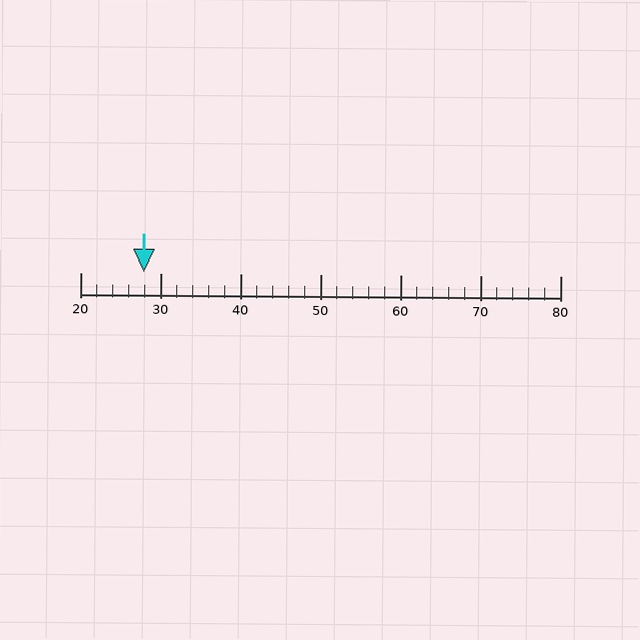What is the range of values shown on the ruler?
The ruler shows values from 20 to 80.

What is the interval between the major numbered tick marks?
The major tick marks are spaced 10 units apart.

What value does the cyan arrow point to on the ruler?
The cyan arrow points to approximately 28.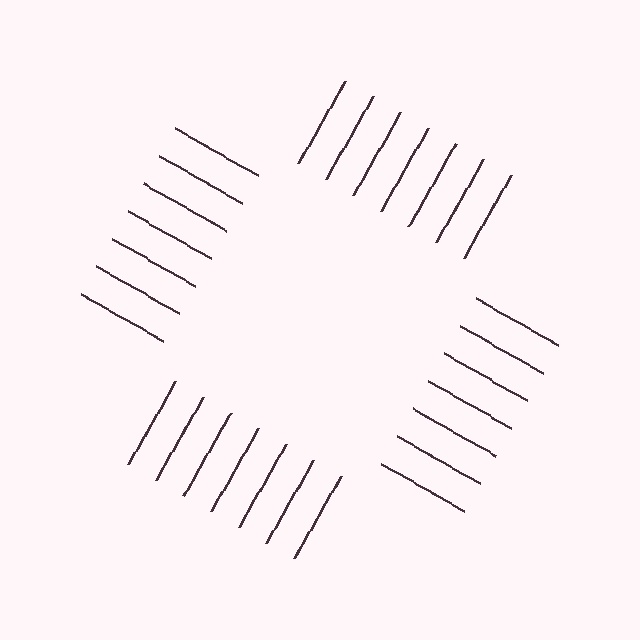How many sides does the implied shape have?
4 sides — the line-ends trace a square.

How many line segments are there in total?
28 — 7 along each of the 4 edges.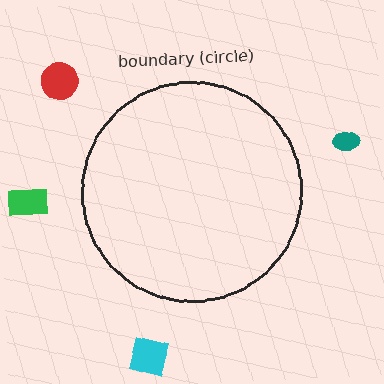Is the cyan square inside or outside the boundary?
Outside.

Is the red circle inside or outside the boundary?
Outside.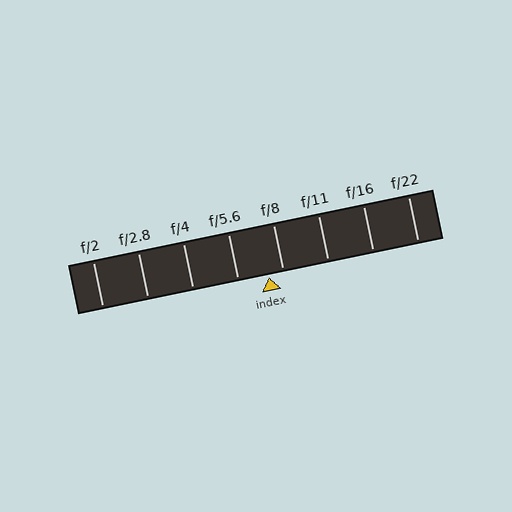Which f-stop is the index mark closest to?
The index mark is closest to f/8.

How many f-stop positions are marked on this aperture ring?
There are 8 f-stop positions marked.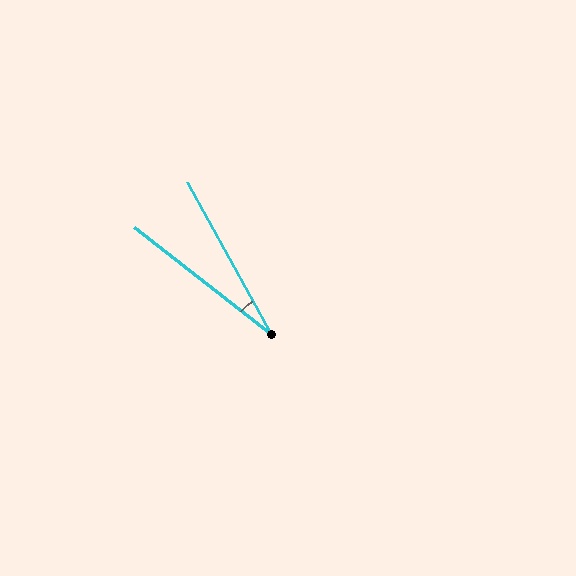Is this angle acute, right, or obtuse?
It is acute.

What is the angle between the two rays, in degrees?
Approximately 23 degrees.